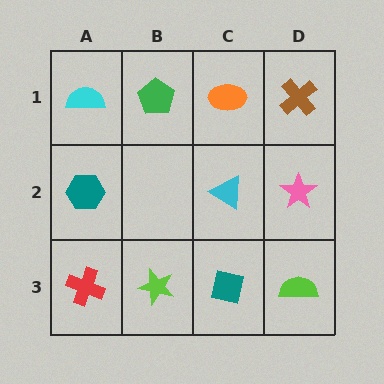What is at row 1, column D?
A brown cross.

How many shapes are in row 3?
4 shapes.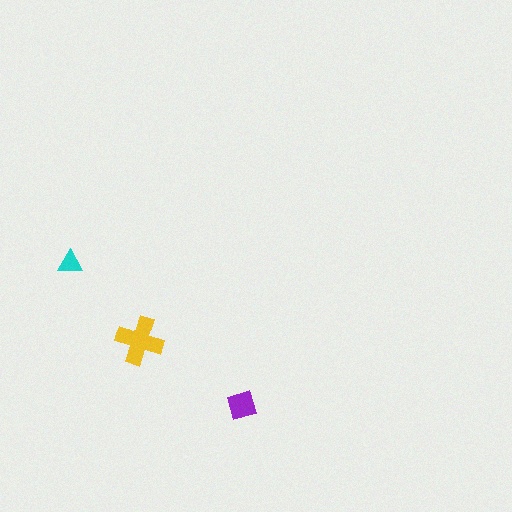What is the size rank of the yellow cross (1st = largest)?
1st.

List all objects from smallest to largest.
The cyan triangle, the purple diamond, the yellow cross.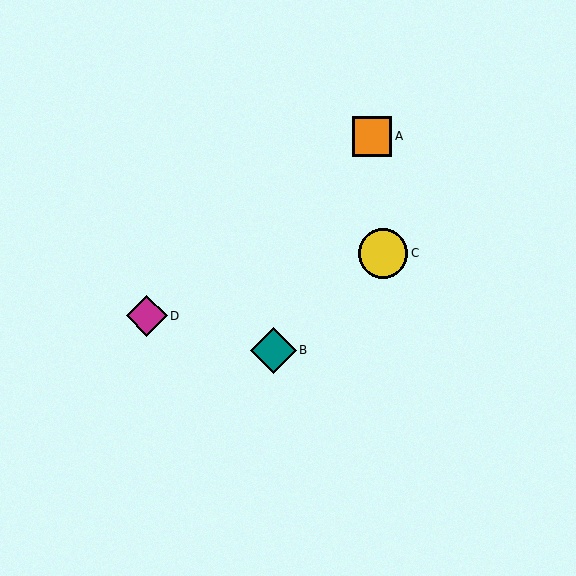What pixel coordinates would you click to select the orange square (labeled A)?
Click at (372, 136) to select the orange square A.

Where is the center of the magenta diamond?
The center of the magenta diamond is at (147, 316).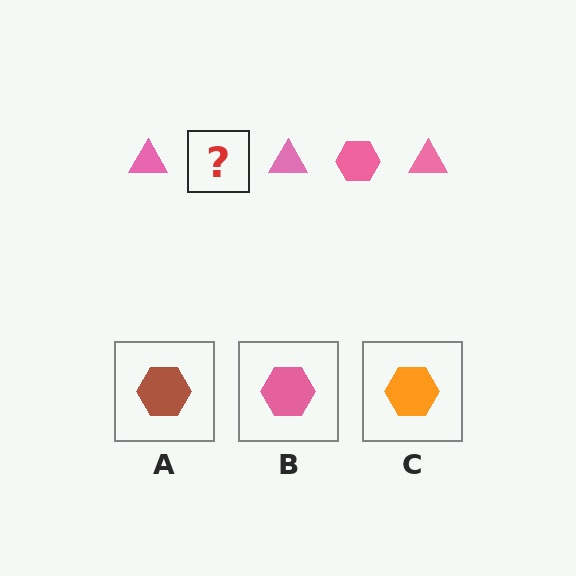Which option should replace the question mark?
Option B.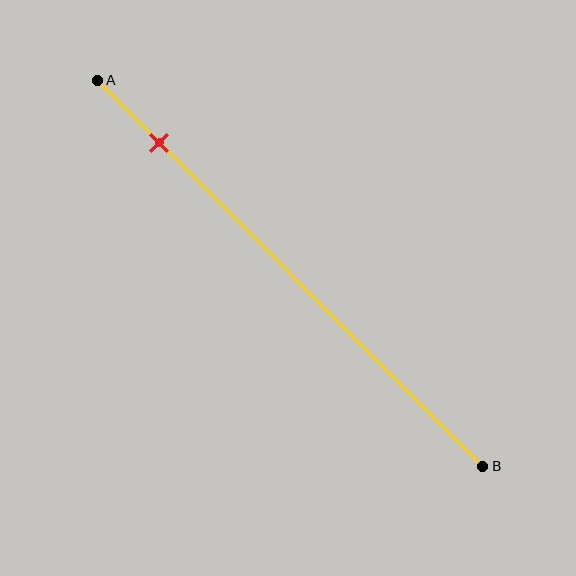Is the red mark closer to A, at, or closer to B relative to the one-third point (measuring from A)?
The red mark is closer to point A than the one-third point of segment AB.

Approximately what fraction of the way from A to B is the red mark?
The red mark is approximately 15% of the way from A to B.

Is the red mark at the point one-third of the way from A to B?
No, the mark is at about 15% from A, not at the 33% one-third point.